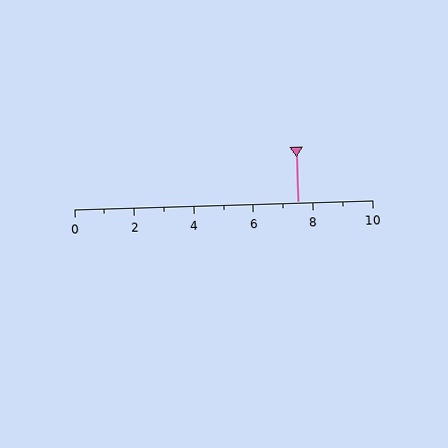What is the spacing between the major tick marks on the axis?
The major ticks are spaced 2 apart.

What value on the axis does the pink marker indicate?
The marker indicates approximately 7.5.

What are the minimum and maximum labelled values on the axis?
The axis runs from 0 to 10.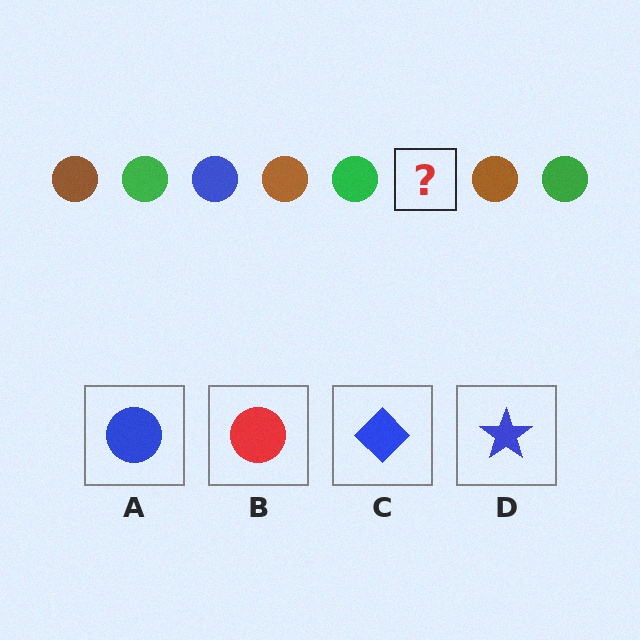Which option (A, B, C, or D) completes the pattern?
A.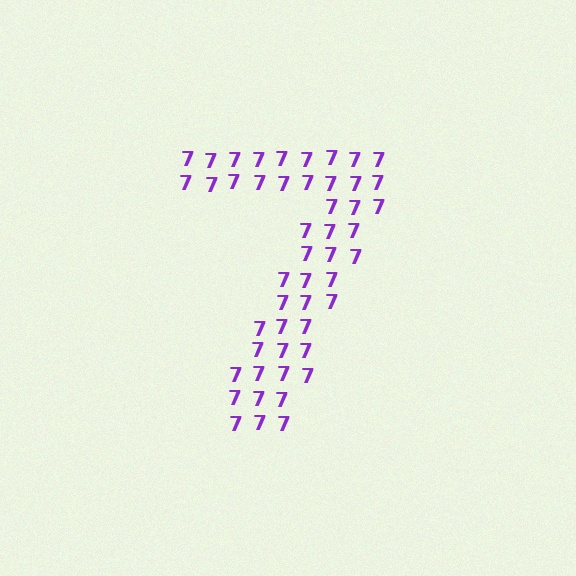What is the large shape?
The large shape is the digit 7.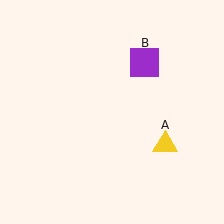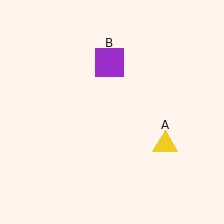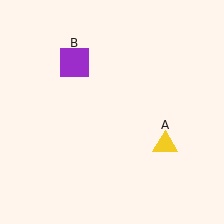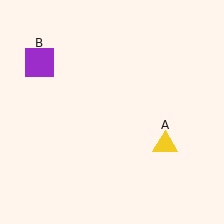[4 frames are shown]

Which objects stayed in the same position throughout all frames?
Yellow triangle (object A) remained stationary.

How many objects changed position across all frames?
1 object changed position: purple square (object B).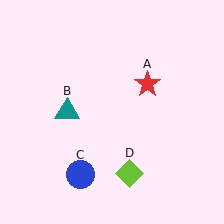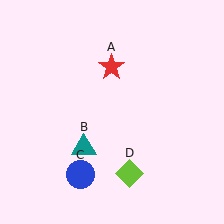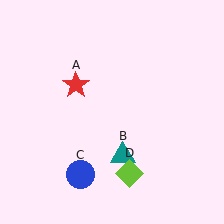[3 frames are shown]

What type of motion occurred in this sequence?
The red star (object A), teal triangle (object B) rotated counterclockwise around the center of the scene.